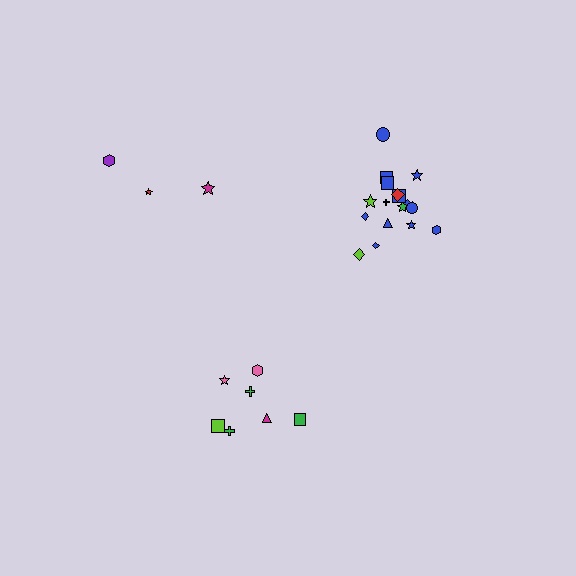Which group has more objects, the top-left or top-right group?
The top-right group.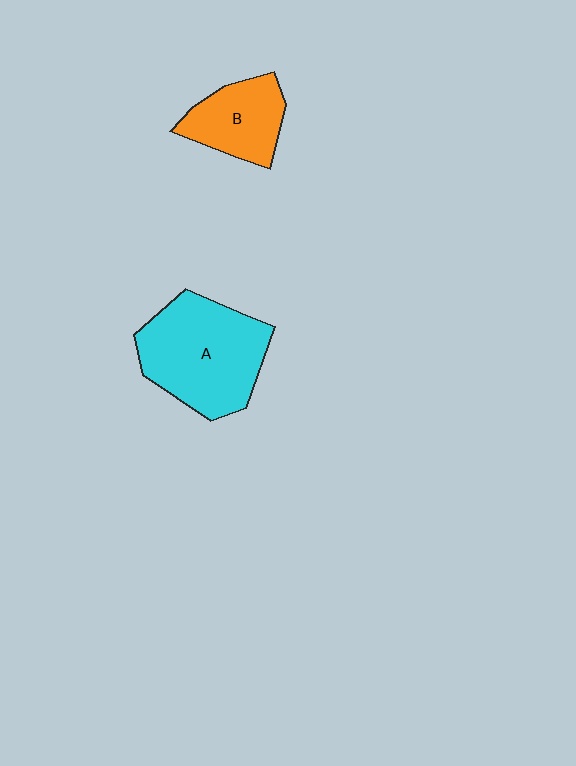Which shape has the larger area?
Shape A (cyan).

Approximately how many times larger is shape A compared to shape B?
Approximately 1.8 times.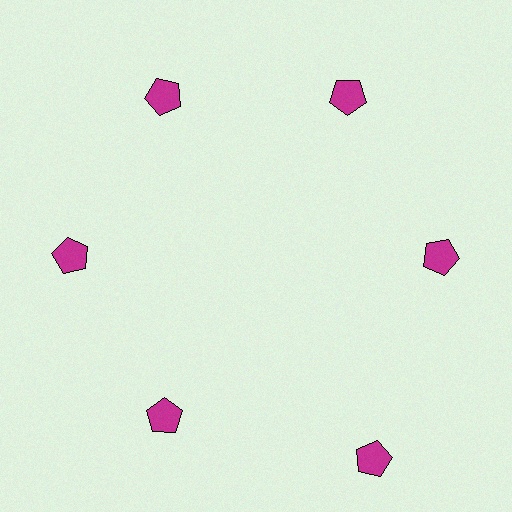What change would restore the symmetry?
The symmetry would be restored by moving it inward, back onto the ring so that all 6 pentagons sit at equal angles and equal distance from the center.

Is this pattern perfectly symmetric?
No. The 6 magenta pentagons are arranged in a ring, but one element near the 5 o'clock position is pushed outward from the center, breaking the 6-fold rotational symmetry.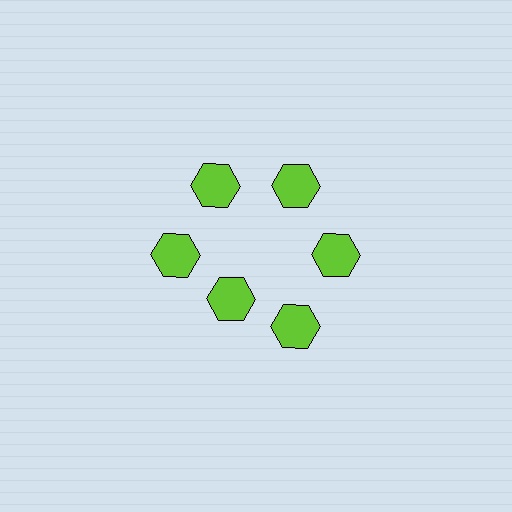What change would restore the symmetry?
The symmetry would be restored by moving it outward, back onto the ring so that all 6 hexagons sit at equal angles and equal distance from the center.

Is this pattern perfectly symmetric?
No. The 6 lime hexagons are arranged in a ring, but one element near the 7 o'clock position is pulled inward toward the center, breaking the 6-fold rotational symmetry.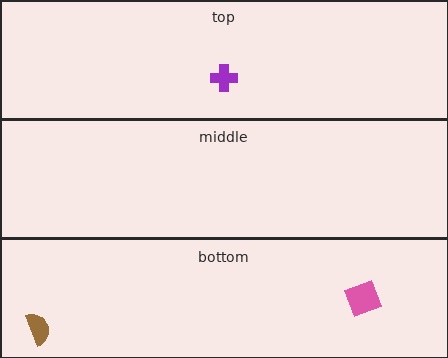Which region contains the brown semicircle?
The bottom region.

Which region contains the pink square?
The bottom region.